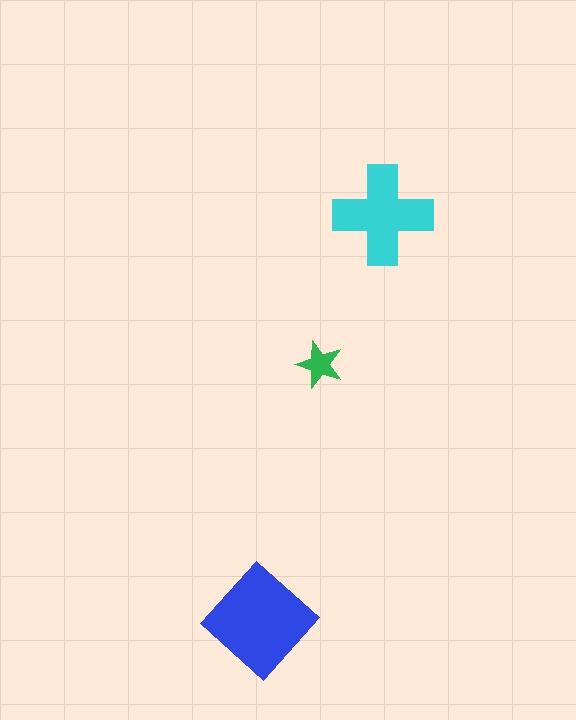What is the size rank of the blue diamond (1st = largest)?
1st.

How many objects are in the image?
There are 3 objects in the image.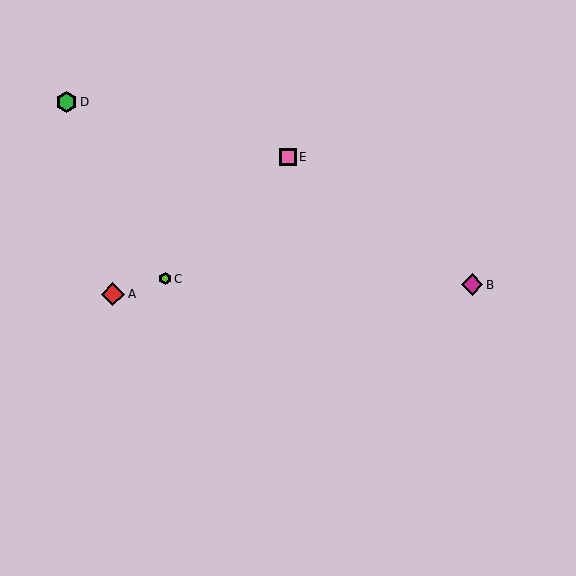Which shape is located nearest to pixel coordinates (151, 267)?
The lime hexagon (labeled C) at (165, 279) is nearest to that location.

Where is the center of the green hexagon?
The center of the green hexagon is at (66, 102).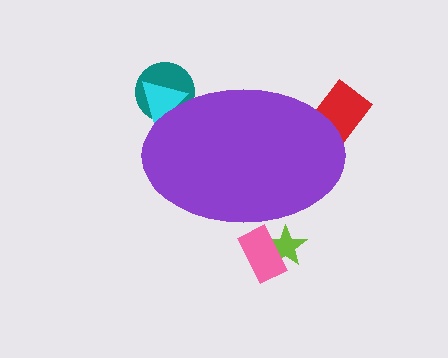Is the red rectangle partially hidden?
Yes, the red rectangle is partially hidden behind the purple ellipse.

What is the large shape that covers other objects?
A purple ellipse.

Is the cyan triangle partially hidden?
Yes, the cyan triangle is partially hidden behind the purple ellipse.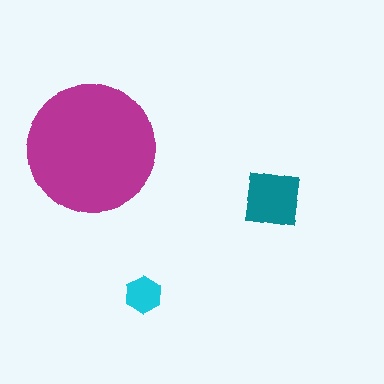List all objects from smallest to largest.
The cyan hexagon, the teal square, the magenta circle.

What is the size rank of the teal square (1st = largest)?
2nd.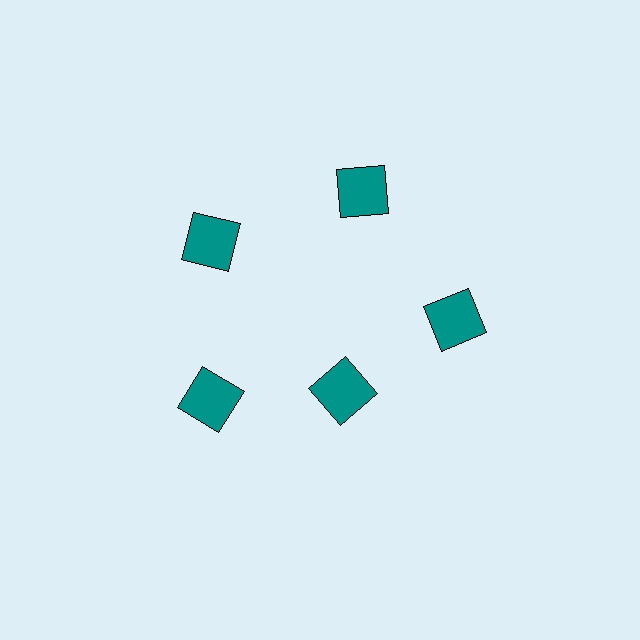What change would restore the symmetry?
The symmetry would be restored by moving it outward, back onto the ring so that all 5 squares sit at equal angles and equal distance from the center.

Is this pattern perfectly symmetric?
No. The 5 teal squares are arranged in a ring, but one element near the 5 o'clock position is pulled inward toward the center, breaking the 5-fold rotational symmetry.